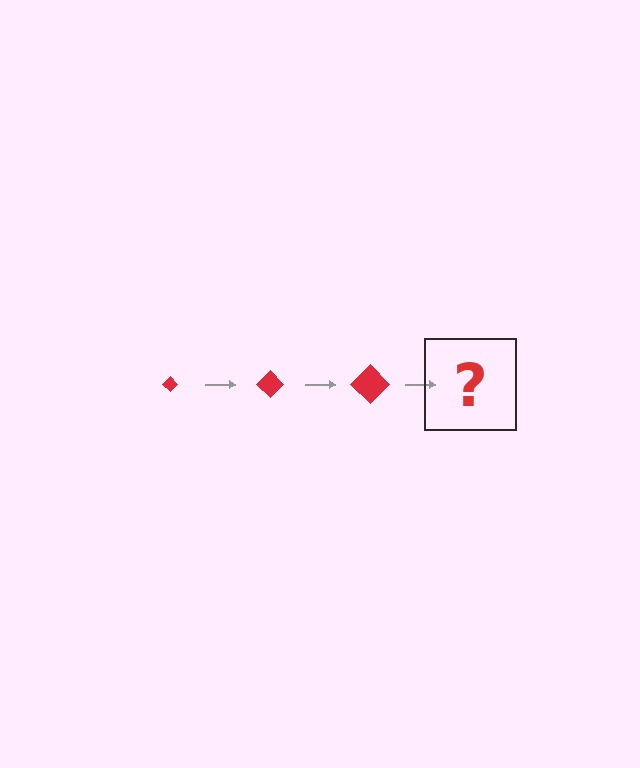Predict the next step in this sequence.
The next step is a red diamond, larger than the previous one.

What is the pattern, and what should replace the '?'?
The pattern is that the diamond gets progressively larger each step. The '?' should be a red diamond, larger than the previous one.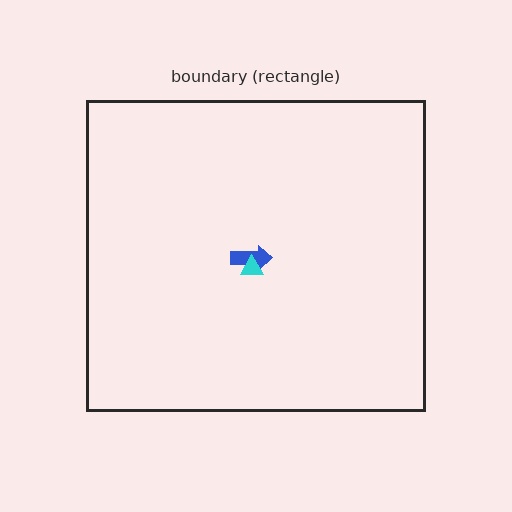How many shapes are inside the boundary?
2 inside, 0 outside.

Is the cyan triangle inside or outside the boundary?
Inside.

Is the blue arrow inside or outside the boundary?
Inside.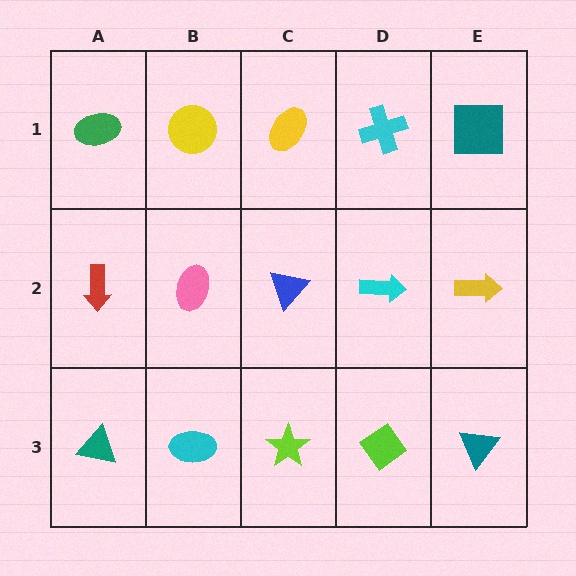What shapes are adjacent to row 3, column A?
A red arrow (row 2, column A), a cyan ellipse (row 3, column B).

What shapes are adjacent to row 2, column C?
A yellow ellipse (row 1, column C), a lime star (row 3, column C), a pink ellipse (row 2, column B), a cyan arrow (row 2, column D).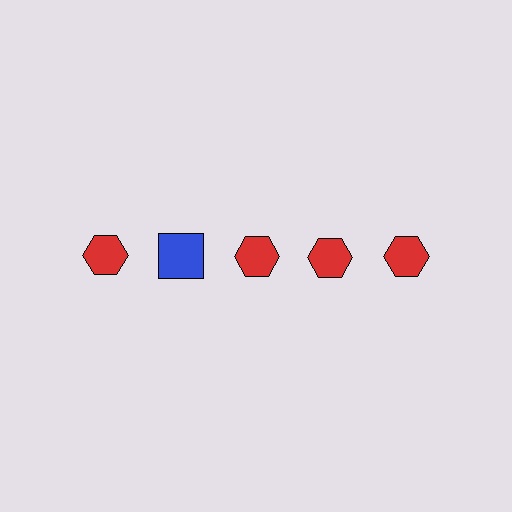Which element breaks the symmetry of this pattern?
The blue square in the top row, second from left column breaks the symmetry. All other shapes are red hexagons.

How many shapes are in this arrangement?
There are 5 shapes arranged in a grid pattern.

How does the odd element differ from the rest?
It differs in both color (blue instead of red) and shape (square instead of hexagon).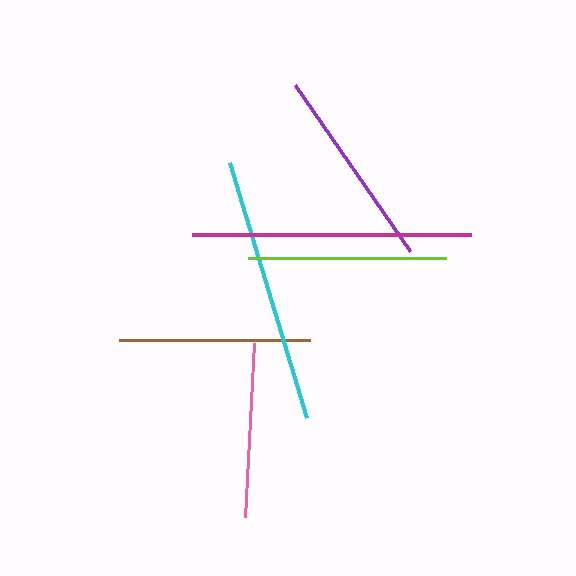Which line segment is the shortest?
The pink line is the shortest at approximately 174 pixels.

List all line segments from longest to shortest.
From longest to shortest: magenta, cyan, purple, lime, brown, pink.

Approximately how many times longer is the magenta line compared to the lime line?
The magenta line is approximately 1.4 times the length of the lime line.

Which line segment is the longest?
The magenta line is the longest at approximately 278 pixels.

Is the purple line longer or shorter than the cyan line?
The cyan line is longer than the purple line.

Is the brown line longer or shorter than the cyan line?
The cyan line is longer than the brown line.